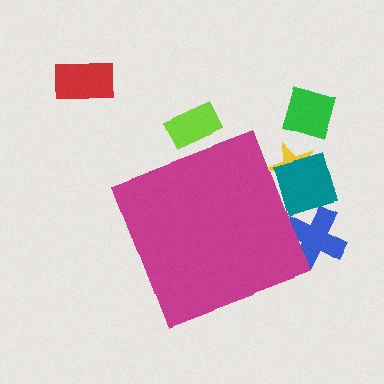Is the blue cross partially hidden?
Yes, the blue cross is partially hidden behind the magenta diamond.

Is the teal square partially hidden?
Yes, the teal square is partially hidden behind the magenta diamond.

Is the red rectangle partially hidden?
No, the red rectangle is fully visible.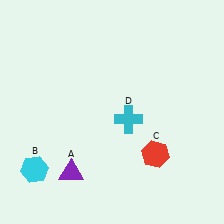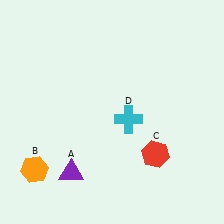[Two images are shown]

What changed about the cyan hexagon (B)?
In Image 1, B is cyan. In Image 2, it changed to orange.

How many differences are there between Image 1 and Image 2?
There is 1 difference between the two images.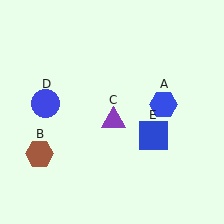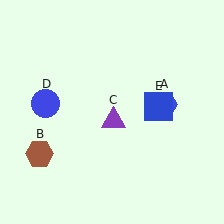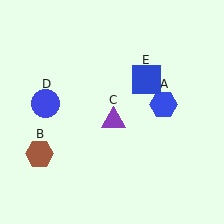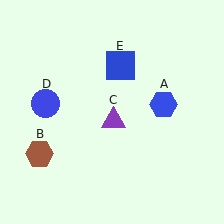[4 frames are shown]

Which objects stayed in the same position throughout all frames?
Blue hexagon (object A) and brown hexagon (object B) and purple triangle (object C) and blue circle (object D) remained stationary.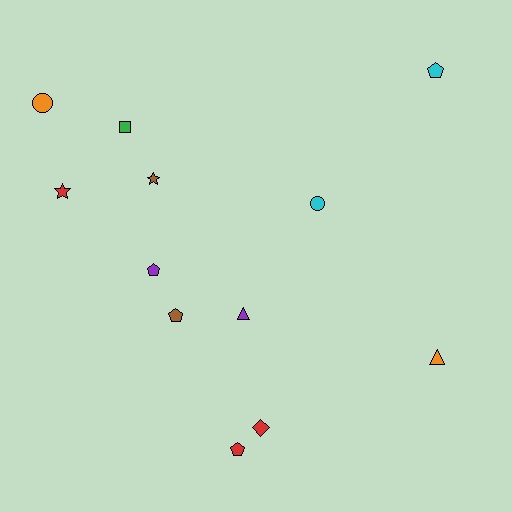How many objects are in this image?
There are 12 objects.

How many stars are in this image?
There are 2 stars.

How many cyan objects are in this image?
There are 2 cyan objects.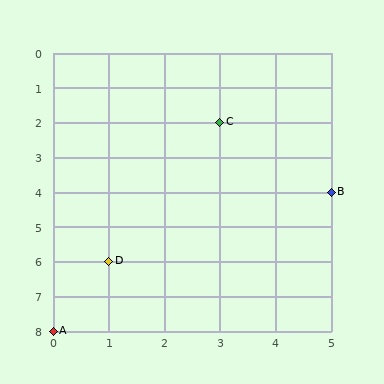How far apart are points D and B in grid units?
Points D and B are 4 columns and 2 rows apart (about 4.5 grid units diagonally).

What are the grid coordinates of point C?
Point C is at grid coordinates (3, 2).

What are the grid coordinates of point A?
Point A is at grid coordinates (0, 8).